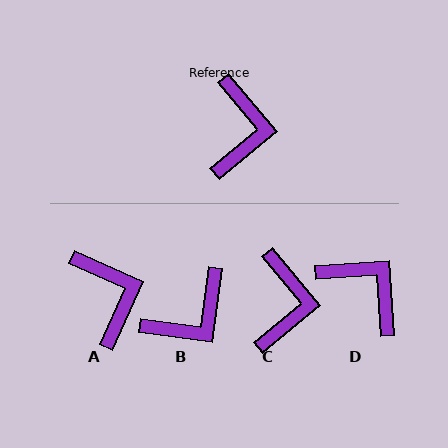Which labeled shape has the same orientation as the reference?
C.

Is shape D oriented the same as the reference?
No, it is off by about 54 degrees.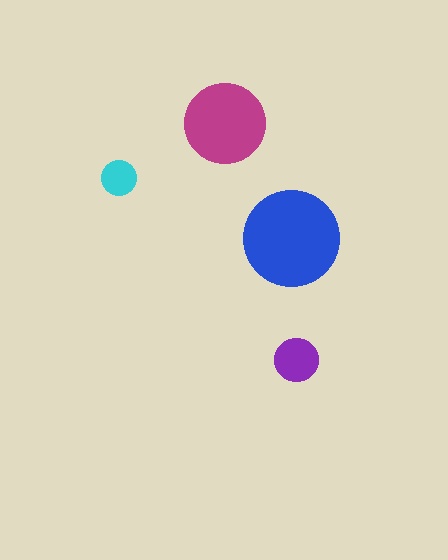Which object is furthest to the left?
The cyan circle is leftmost.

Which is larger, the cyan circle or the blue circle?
The blue one.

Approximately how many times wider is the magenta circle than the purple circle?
About 2 times wider.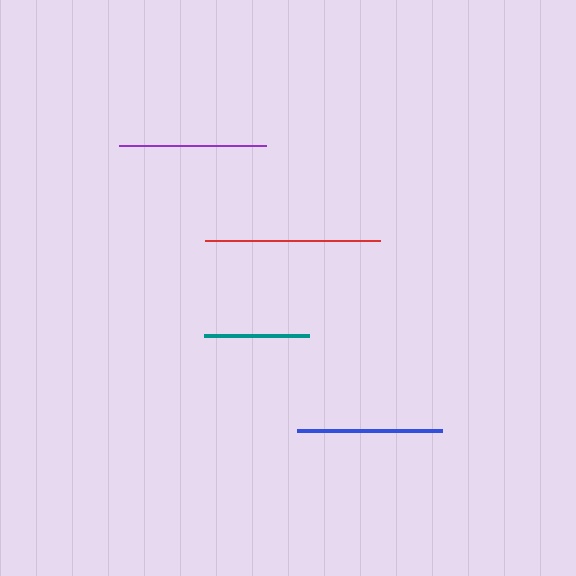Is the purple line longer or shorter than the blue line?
The purple line is longer than the blue line.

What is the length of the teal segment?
The teal segment is approximately 105 pixels long.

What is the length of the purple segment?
The purple segment is approximately 147 pixels long.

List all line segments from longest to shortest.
From longest to shortest: red, purple, blue, teal.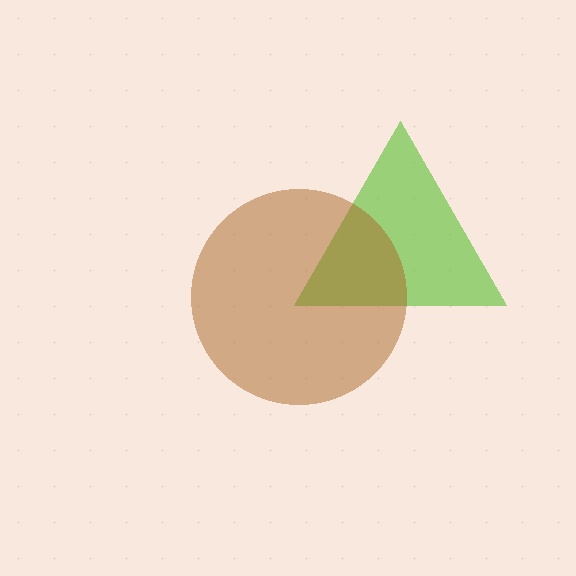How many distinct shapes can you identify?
There are 2 distinct shapes: a lime triangle, a brown circle.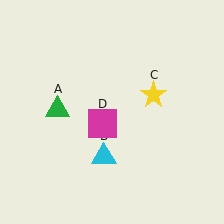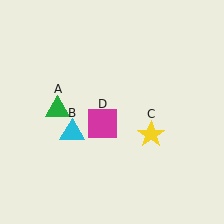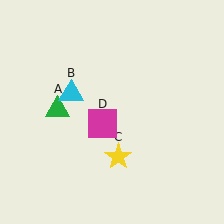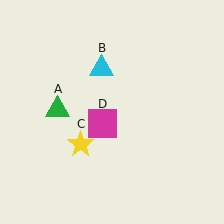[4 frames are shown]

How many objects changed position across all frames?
2 objects changed position: cyan triangle (object B), yellow star (object C).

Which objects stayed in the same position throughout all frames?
Green triangle (object A) and magenta square (object D) remained stationary.